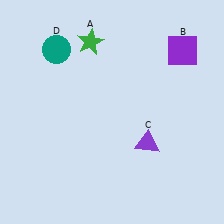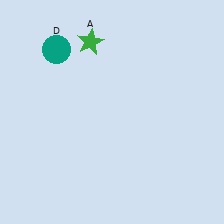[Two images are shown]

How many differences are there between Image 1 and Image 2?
There are 2 differences between the two images.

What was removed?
The purple triangle (C), the purple square (B) were removed in Image 2.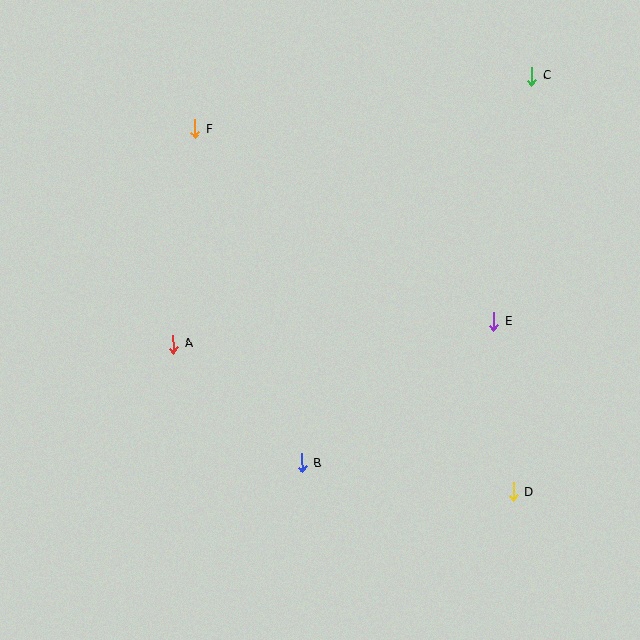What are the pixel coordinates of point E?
Point E is at (494, 322).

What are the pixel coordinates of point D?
Point D is at (514, 492).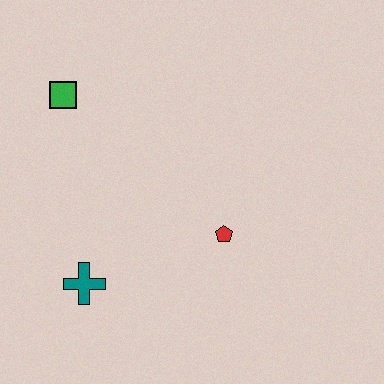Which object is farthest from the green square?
The red pentagon is farthest from the green square.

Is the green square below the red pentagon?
No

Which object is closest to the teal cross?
The red pentagon is closest to the teal cross.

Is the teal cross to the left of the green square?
No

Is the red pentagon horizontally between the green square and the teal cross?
No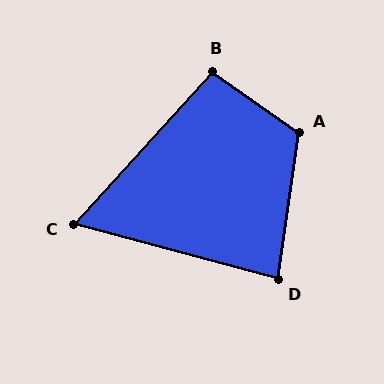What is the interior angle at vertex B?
Approximately 97 degrees (obtuse).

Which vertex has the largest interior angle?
A, at approximately 117 degrees.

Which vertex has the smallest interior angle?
C, at approximately 63 degrees.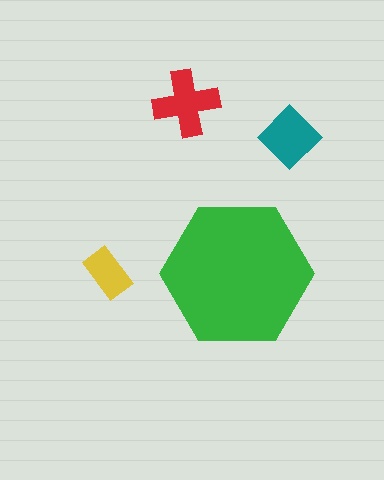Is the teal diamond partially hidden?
No, the teal diamond is fully visible.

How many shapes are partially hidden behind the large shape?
0 shapes are partially hidden.